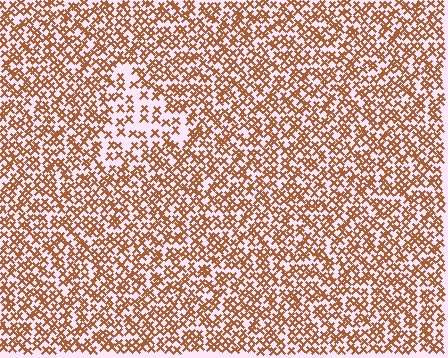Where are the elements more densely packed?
The elements are more densely packed outside the triangle boundary.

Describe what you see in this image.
The image contains small brown elements arranged at two different densities. A triangle-shaped region is visible where the elements are less densely packed than the surrounding area.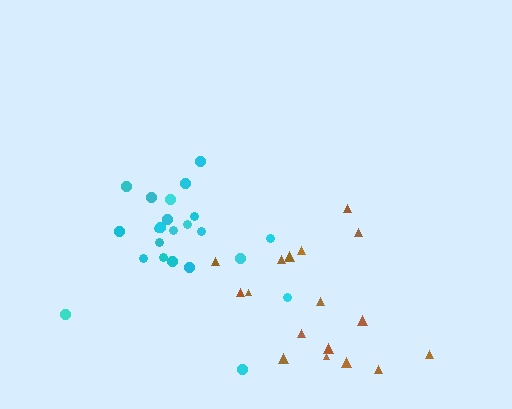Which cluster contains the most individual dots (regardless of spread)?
Cyan (23).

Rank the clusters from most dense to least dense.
cyan, brown.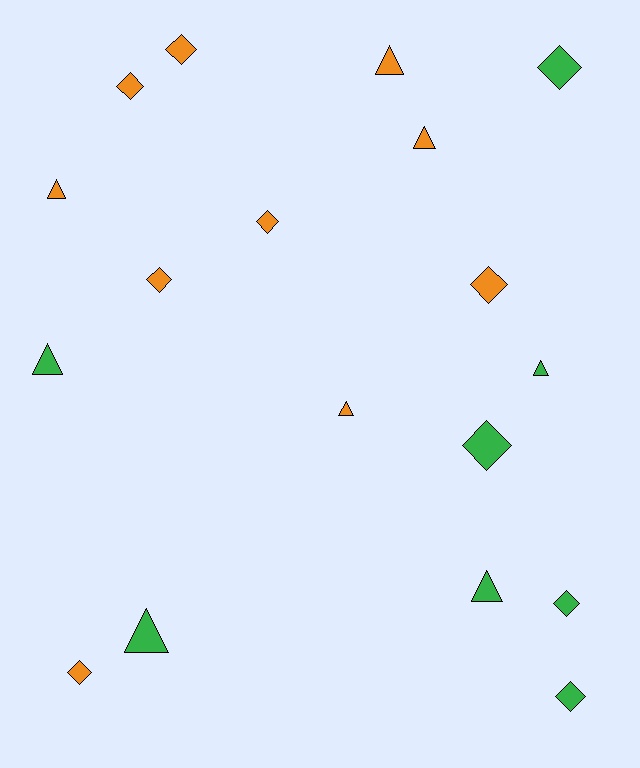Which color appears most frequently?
Orange, with 10 objects.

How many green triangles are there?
There are 4 green triangles.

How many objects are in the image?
There are 18 objects.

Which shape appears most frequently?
Diamond, with 10 objects.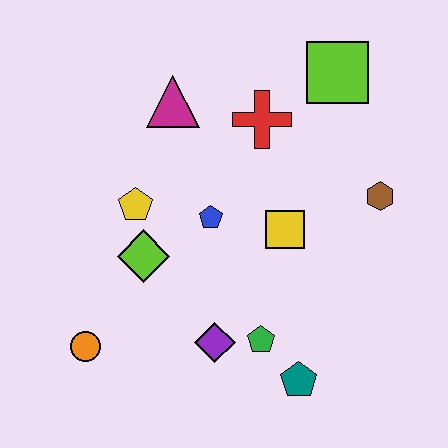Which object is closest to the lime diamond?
The yellow pentagon is closest to the lime diamond.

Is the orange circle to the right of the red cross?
No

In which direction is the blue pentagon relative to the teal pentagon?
The blue pentagon is above the teal pentagon.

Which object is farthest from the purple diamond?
The lime square is farthest from the purple diamond.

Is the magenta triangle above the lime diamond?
Yes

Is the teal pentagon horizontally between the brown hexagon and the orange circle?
Yes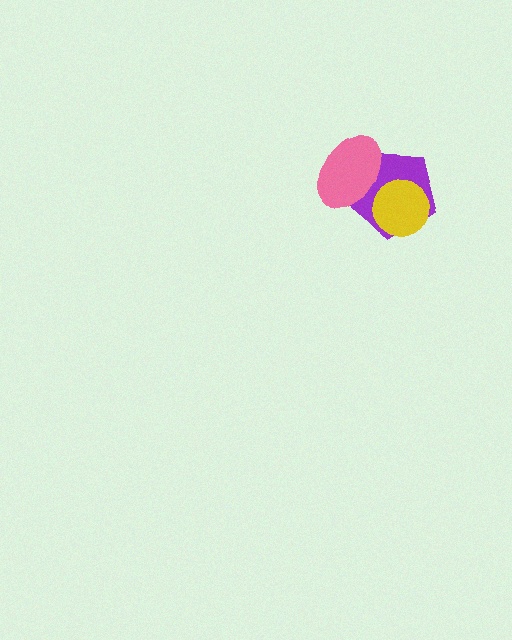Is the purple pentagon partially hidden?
Yes, it is partially covered by another shape.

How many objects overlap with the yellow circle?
1 object overlaps with the yellow circle.